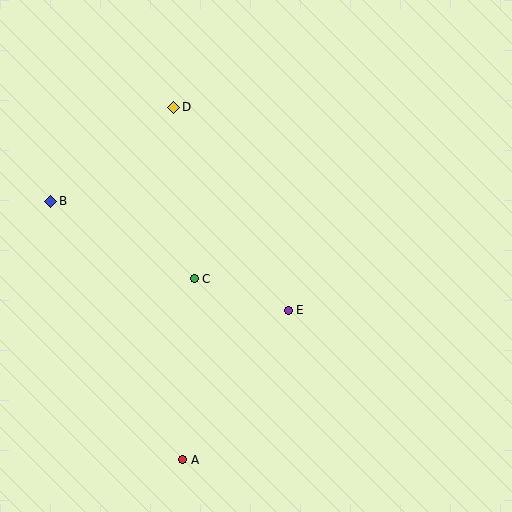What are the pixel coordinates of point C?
Point C is at (194, 279).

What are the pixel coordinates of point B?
Point B is at (51, 201).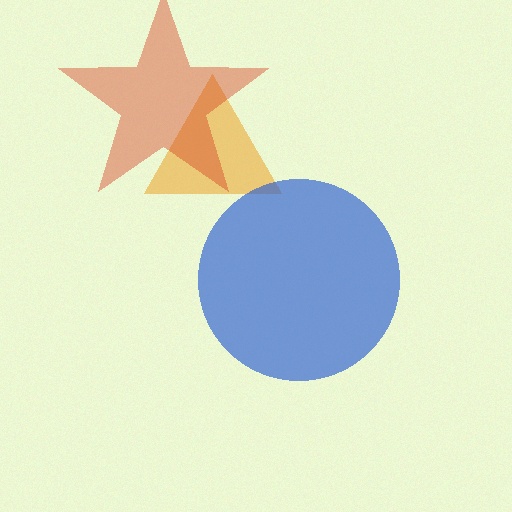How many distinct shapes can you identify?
There are 3 distinct shapes: an orange triangle, a red star, a blue circle.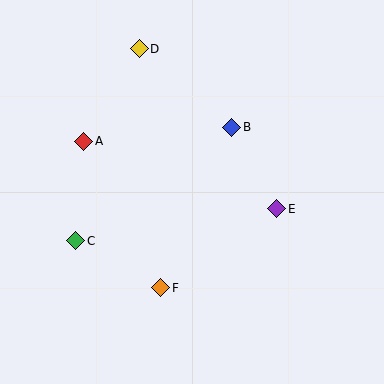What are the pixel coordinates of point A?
Point A is at (84, 141).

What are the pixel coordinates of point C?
Point C is at (76, 241).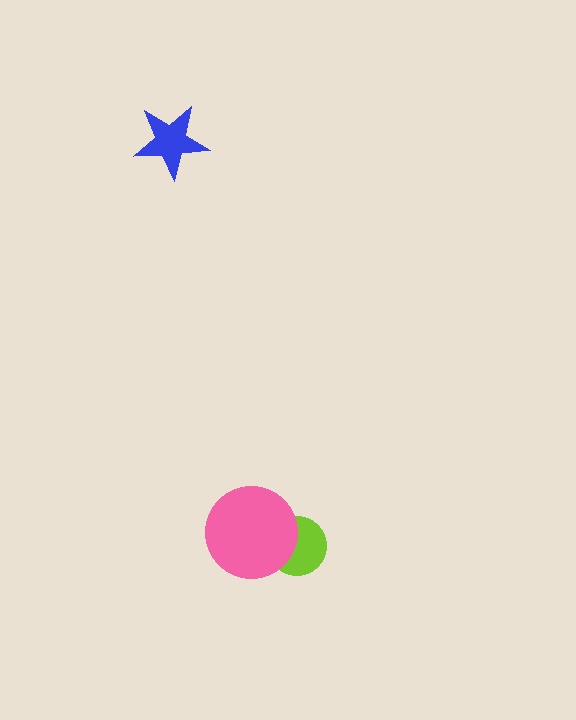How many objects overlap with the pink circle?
1 object overlaps with the pink circle.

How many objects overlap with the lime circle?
1 object overlaps with the lime circle.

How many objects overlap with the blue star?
0 objects overlap with the blue star.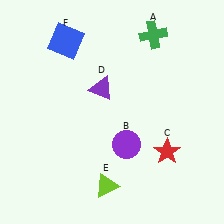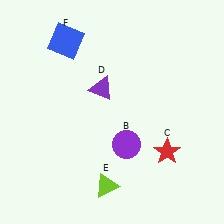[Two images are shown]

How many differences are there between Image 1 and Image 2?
There is 1 difference between the two images.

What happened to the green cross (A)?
The green cross (A) was removed in Image 2. It was in the top-right area of Image 1.